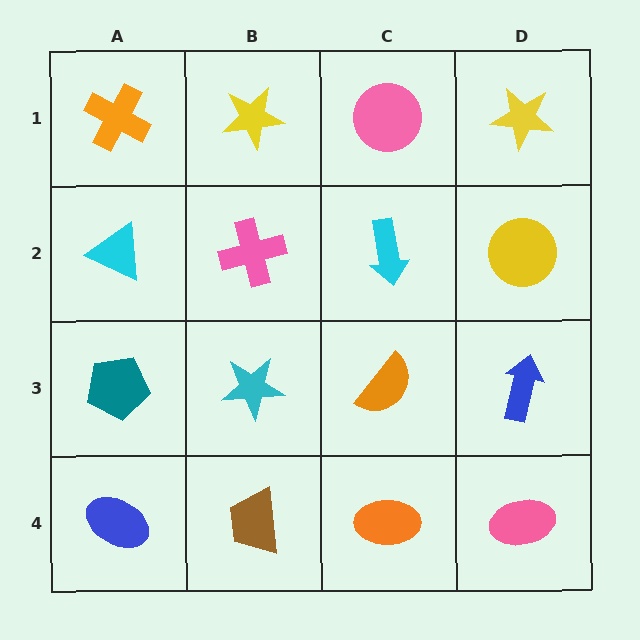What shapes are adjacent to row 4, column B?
A cyan star (row 3, column B), a blue ellipse (row 4, column A), an orange ellipse (row 4, column C).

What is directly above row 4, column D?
A blue arrow.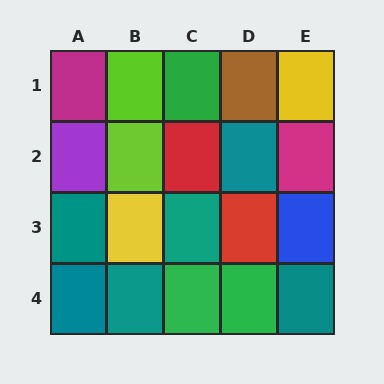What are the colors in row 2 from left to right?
Purple, lime, red, teal, magenta.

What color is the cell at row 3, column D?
Red.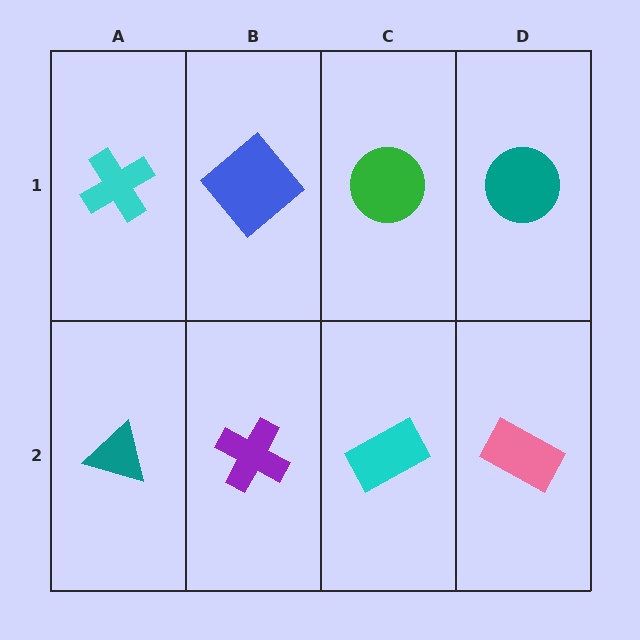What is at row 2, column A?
A teal triangle.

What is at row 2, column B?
A purple cross.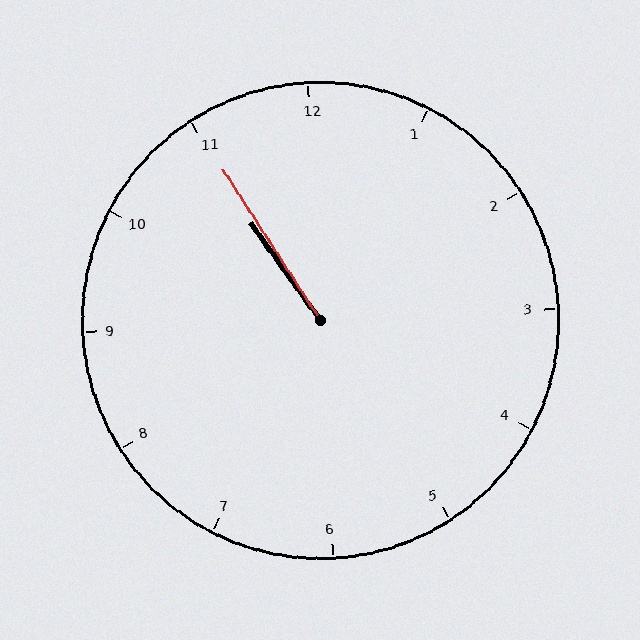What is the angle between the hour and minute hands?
Approximately 2 degrees.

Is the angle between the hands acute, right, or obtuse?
It is acute.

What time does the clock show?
10:55.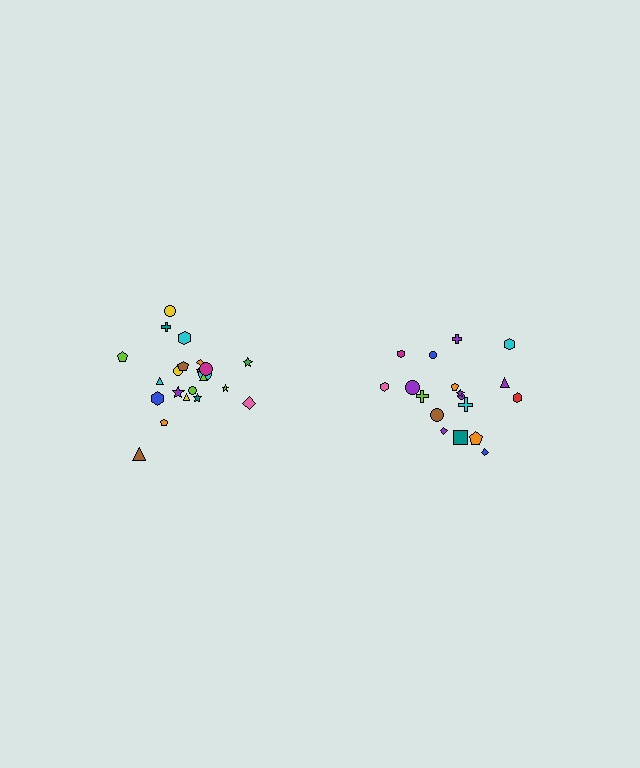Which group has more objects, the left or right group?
The left group.